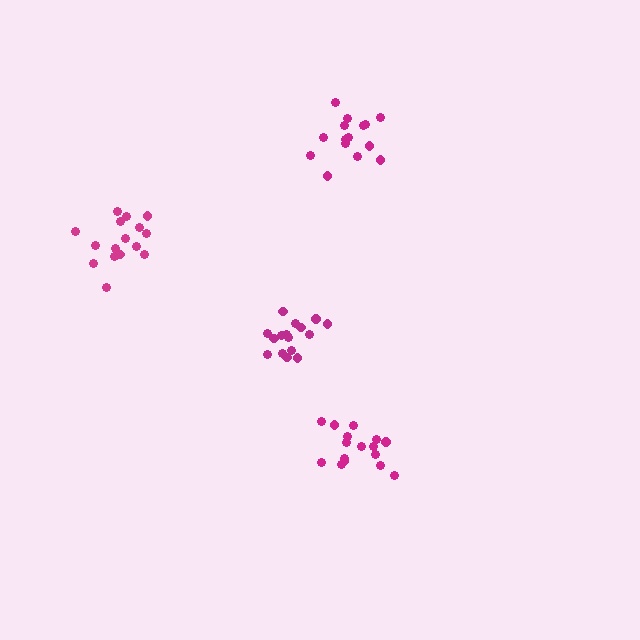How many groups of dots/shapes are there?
There are 4 groups.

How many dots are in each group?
Group 1: 15 dots, Group 2: 16 dots, Group 3: 16 dots, Group 4: 16 dots (63 total).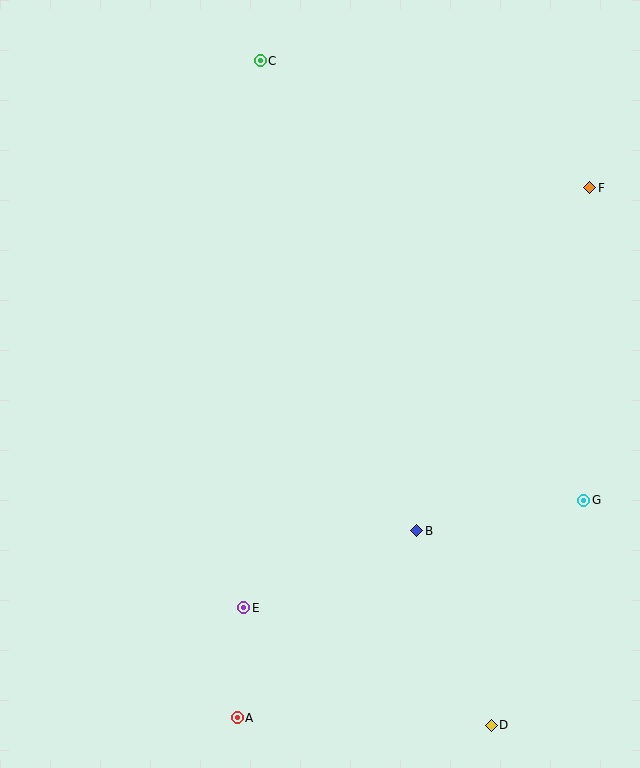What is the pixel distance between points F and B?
The distance between F and B is 384 pixels.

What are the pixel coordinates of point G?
Point G is at (584, 500).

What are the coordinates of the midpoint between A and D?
The midpoint between A and D is at (364, 721).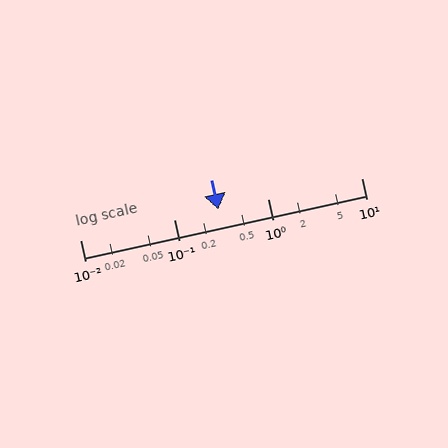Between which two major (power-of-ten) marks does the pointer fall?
The pointer is between 0.1 and 1.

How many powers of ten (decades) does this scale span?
The scale spans 3 decades, from 0.01 to 10.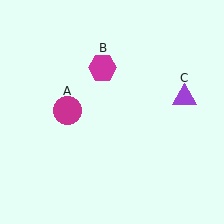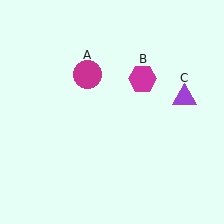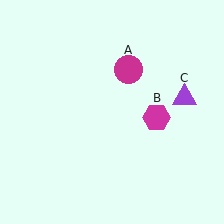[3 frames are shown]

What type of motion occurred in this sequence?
The magenta circle (object A), magenta hexagon (object B) rotated clockwise around the center of the scene.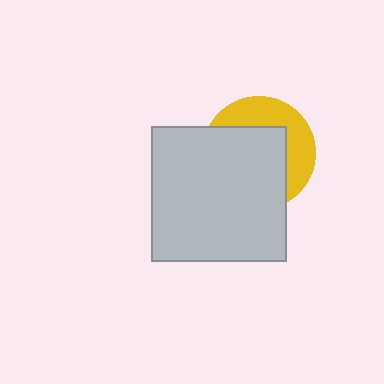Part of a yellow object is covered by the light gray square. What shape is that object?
It is a circle.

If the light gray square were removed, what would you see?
You would see the complete yellow circle.